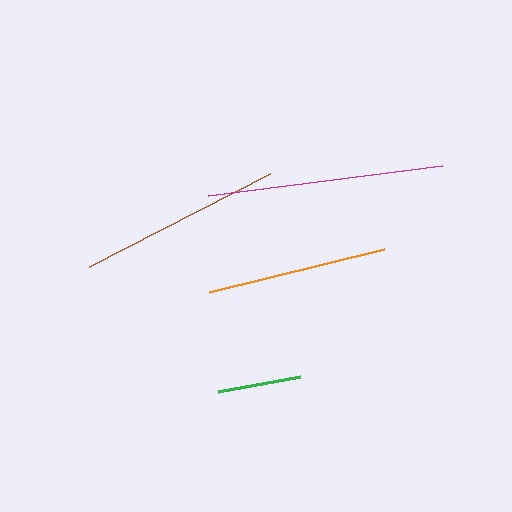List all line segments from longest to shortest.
From longest to shortest: magenta, brown, orange, green.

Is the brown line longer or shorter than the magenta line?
The magenta line is longer than the brown line.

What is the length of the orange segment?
The orange segment is approximately 180 pixels long.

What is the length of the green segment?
The green segment is approximately 84 pixels long.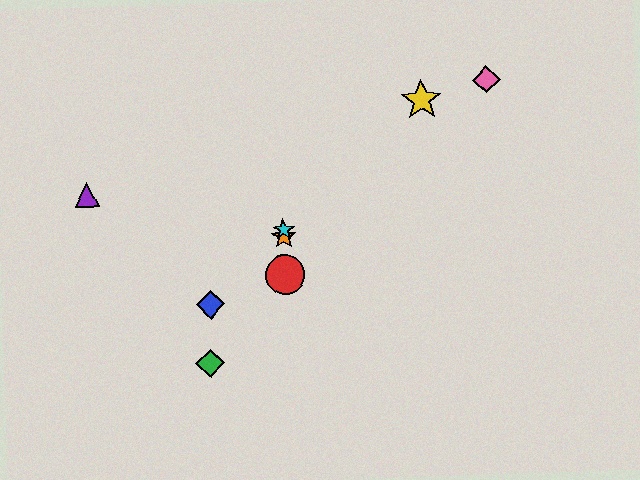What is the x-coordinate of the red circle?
The red circle is at x≈285.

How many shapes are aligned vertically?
3 shapes (the red circle, the orange star, the cyan star) are aligned vertically.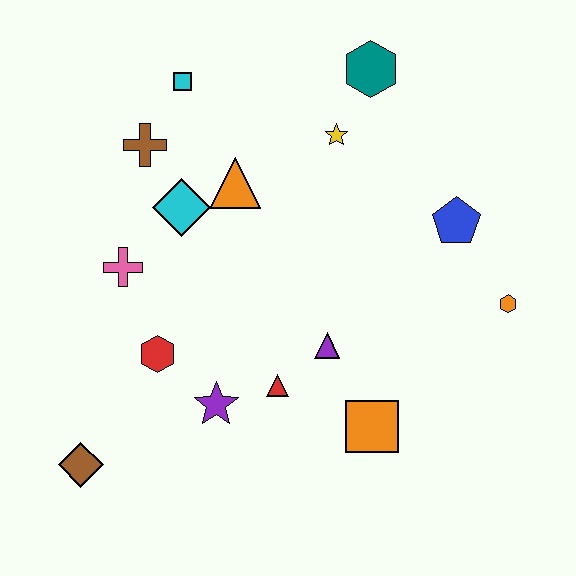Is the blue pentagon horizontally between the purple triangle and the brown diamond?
No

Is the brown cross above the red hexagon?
Yes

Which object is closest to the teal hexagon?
The yellow star is closest to the teal hexagon.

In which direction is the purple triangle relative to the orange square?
The purple triangle is above the orange square.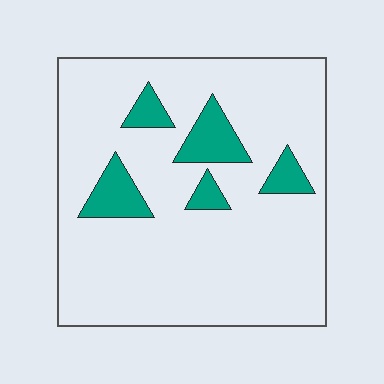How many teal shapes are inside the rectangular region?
5.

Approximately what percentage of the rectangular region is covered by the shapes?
Approximately 15%.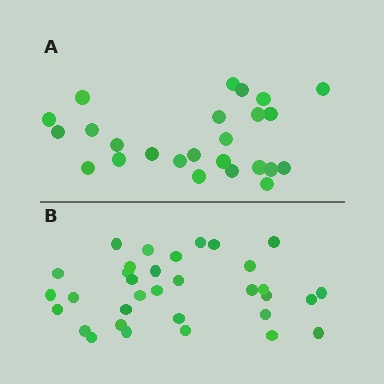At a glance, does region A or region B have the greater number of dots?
Region B (the bottom region) has more dots.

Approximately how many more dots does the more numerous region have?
Region B has roughly 8 or so more dots than region A.